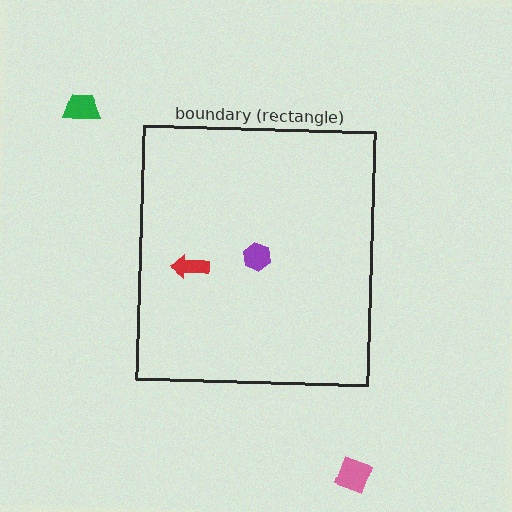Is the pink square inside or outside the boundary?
Outside.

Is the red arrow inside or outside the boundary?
Inside.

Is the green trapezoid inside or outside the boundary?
Outside.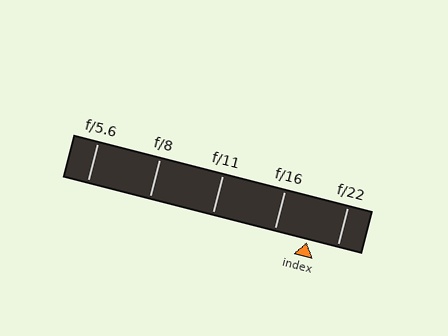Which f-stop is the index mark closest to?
The index mark is closest to f/22.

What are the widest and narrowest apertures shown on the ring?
The widest aperture shown is f/5.6 and the narrowest is f/22.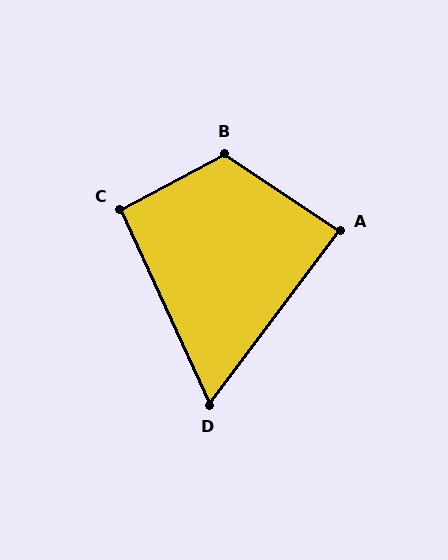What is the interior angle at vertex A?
Approximately 87 degrees (approximately right).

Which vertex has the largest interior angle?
B, at approximately 119 degrees.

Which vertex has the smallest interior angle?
D, at approximately 61 degrees.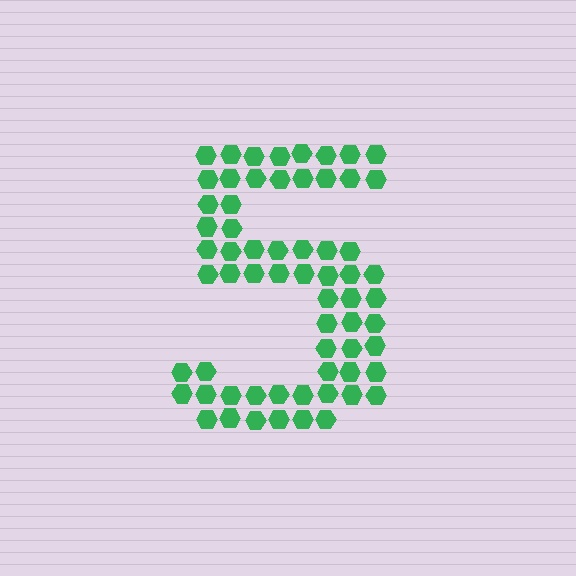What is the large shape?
The large shape is the digit 5.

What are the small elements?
The small elements are hexagons.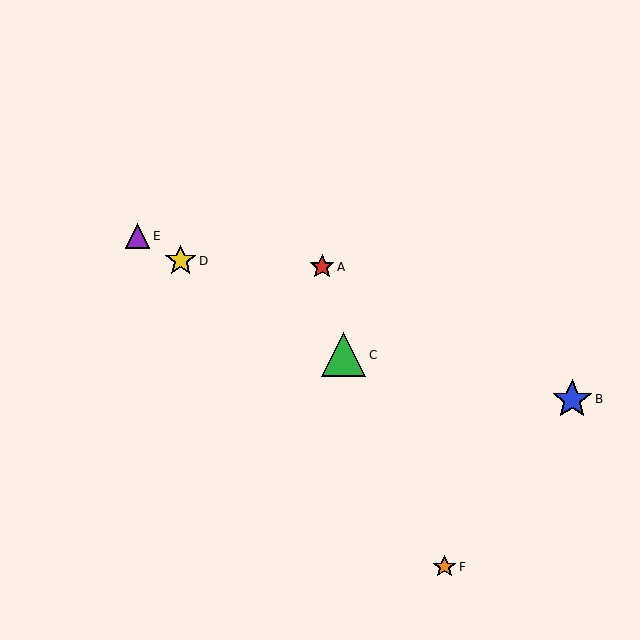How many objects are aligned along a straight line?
3 objects (C, D, E) are aligned along a straight line.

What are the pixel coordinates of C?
Object C is at (344, 355).